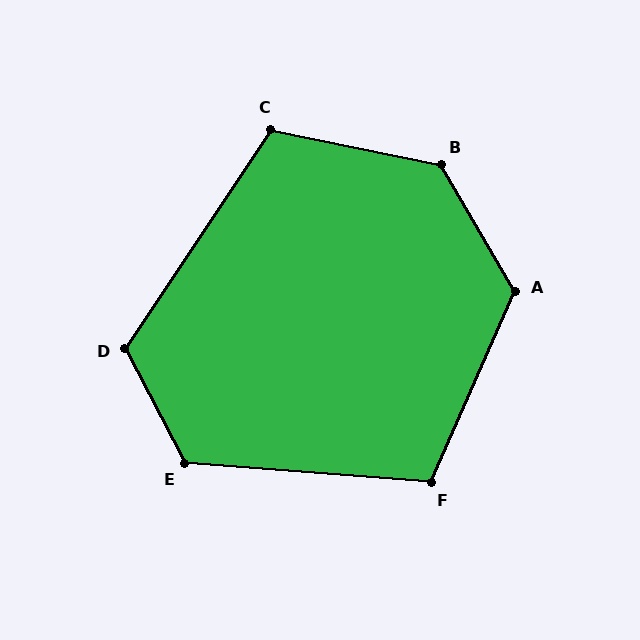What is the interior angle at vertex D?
Approximately 119 degrees (obtuse).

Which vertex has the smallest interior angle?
F, at approximately 109 degrees.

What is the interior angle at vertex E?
Approximately 122 degrees (obtuse).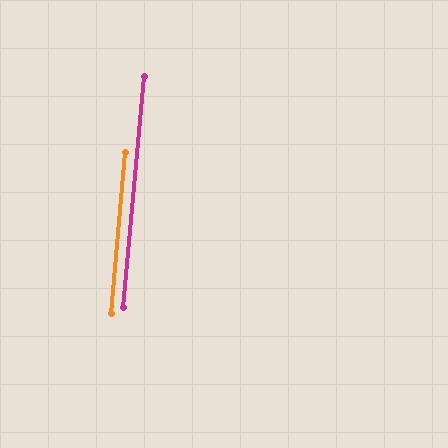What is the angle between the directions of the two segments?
Approximately 0 degrees.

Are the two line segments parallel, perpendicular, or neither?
Parallel — their directions differ by only 0.1°.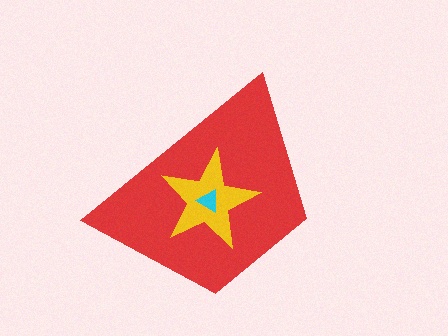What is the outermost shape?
The red trapezoid.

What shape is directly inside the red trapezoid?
The yellow star.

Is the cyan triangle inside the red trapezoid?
Yes.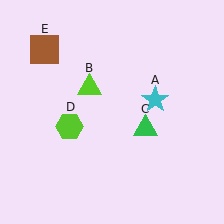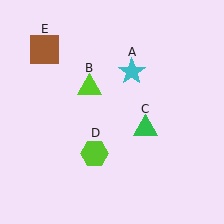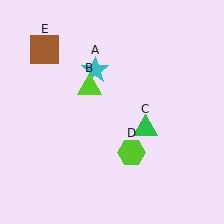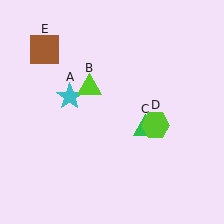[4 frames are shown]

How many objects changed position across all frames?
2 objects changed position: cyan star (object A), lime hexagon (object D).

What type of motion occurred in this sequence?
The cyan star (object A), lime hexagon (object D) rotated counterclockwise around the center of the scene.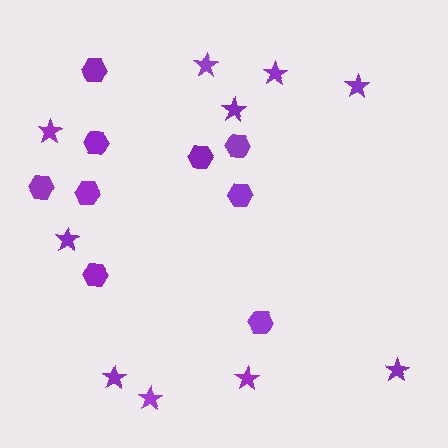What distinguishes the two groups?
There are 2 groups: one group of stars (10) and one group of hexagons (9).